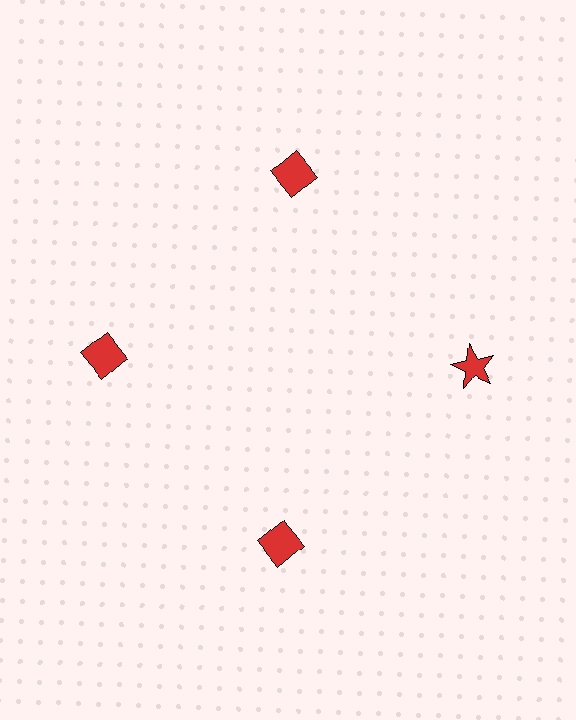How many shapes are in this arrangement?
There are 4 shapes arranged in a ring pattern.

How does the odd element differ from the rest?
It has a different shape: star instead of diamond.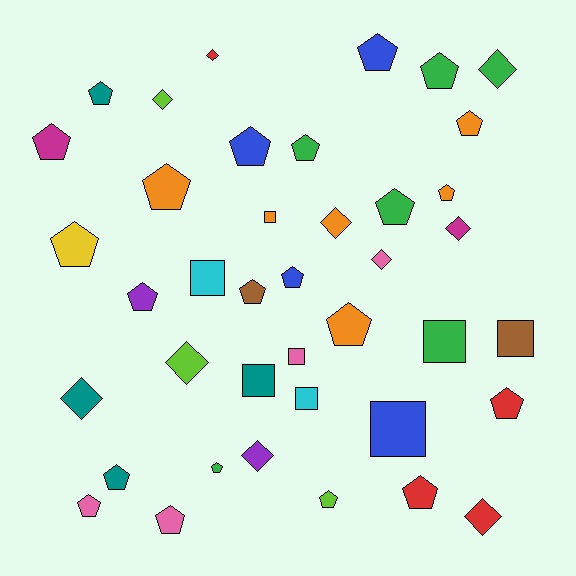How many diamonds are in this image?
There are 10 diamonds.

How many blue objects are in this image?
There are 4 blue objects.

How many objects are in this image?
There are 40 objects.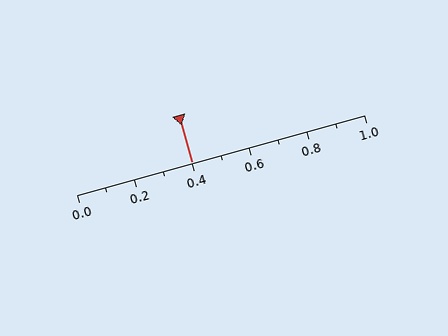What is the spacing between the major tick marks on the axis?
The major ticks are spaced 0.2 apart.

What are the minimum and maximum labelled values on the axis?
The axis runs from 0.0 to 1.0.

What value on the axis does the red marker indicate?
The marker indicates approximately 0.4.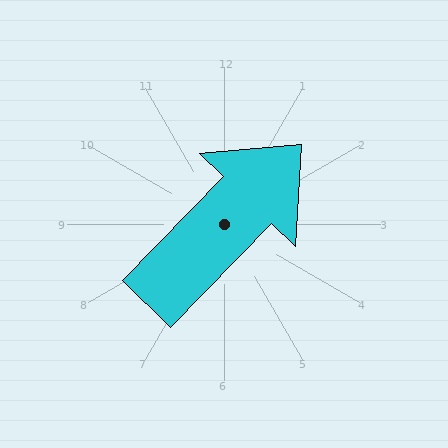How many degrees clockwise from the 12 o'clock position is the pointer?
Approximately 44 degrees.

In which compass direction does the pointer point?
Northeast.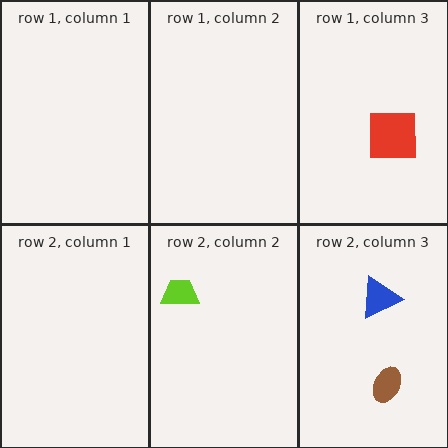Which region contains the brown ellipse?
The row 2, column 3 region.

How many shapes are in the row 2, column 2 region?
1.